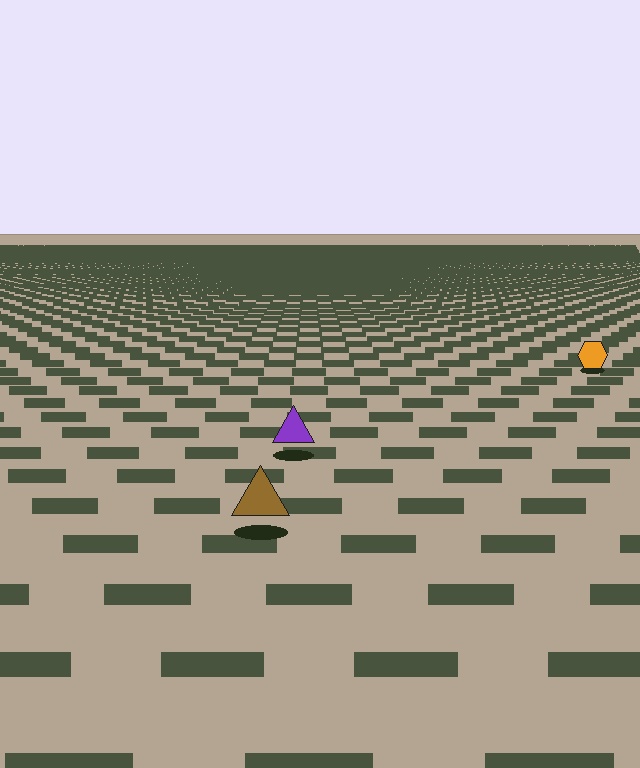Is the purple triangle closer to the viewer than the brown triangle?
No. The brown triangle is closer — you can tell from the texture gradient: the ground texture is coarser near it.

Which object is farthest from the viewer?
The orange hexagon is farthest from the viewer. It appears smaller and the ground texture around it is denser.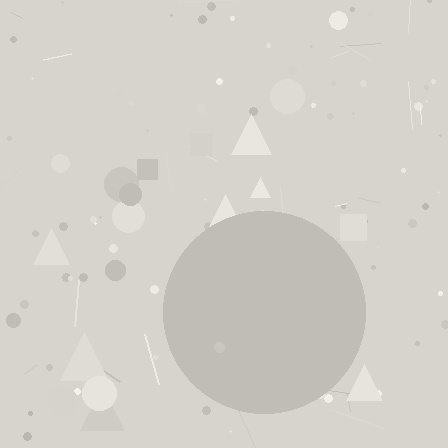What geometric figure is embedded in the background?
A circle is embedded in the background.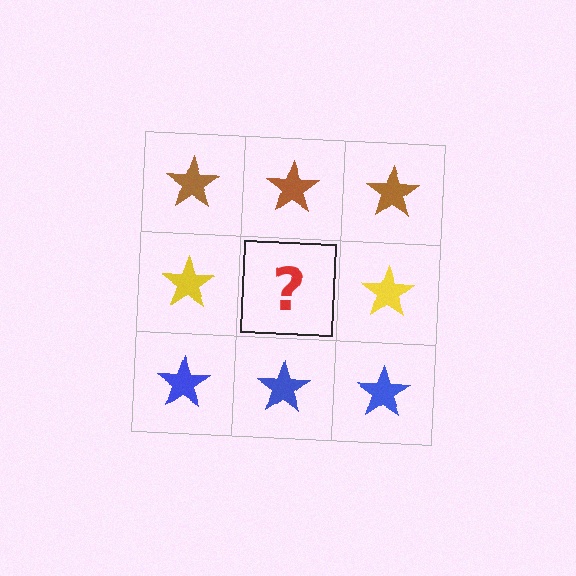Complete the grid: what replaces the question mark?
The question mark should be replaced with a yellow star.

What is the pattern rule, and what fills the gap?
The rule is that each row has a consistent color. The gap should be filled with a yellow star.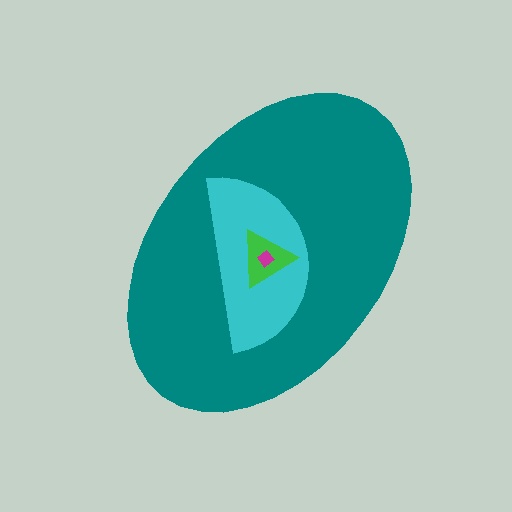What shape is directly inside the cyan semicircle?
The green triangle.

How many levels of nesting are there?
4.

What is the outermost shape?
The teal ellipse.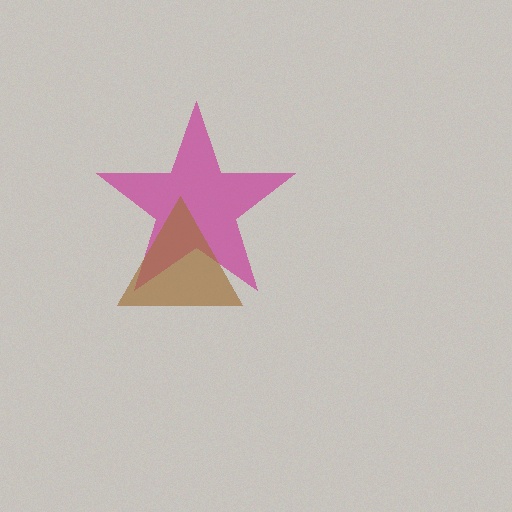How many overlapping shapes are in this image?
There are 2 overlapping shapes in the image.